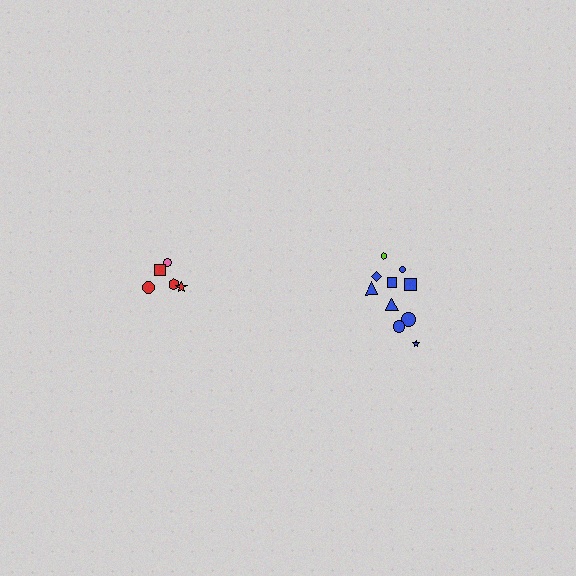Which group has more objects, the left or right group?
The right group.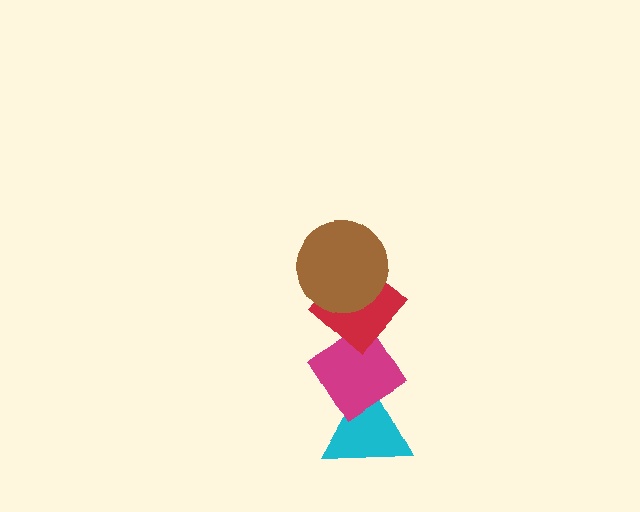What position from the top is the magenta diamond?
The magenta diamond is 3rd from the top.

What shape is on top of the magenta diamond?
The red diamond is on top of the magenta diamond.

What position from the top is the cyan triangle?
The cyan triangle is 4th from the top.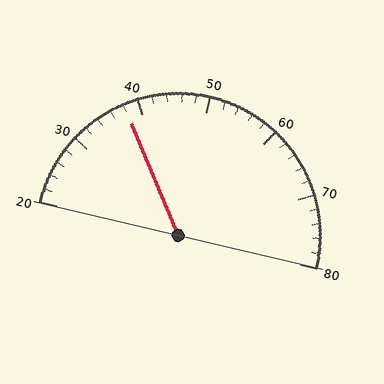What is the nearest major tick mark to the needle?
The nearest major tick mark is 40.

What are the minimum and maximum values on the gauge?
The gauge ranges from 20 to 80.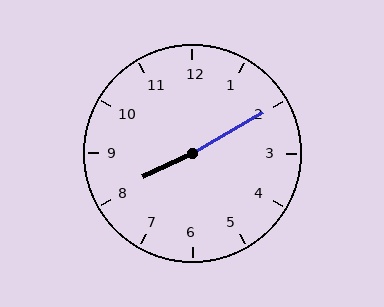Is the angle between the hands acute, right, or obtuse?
It is obtuse.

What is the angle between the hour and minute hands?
Approximately 175 degrees.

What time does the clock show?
8:10.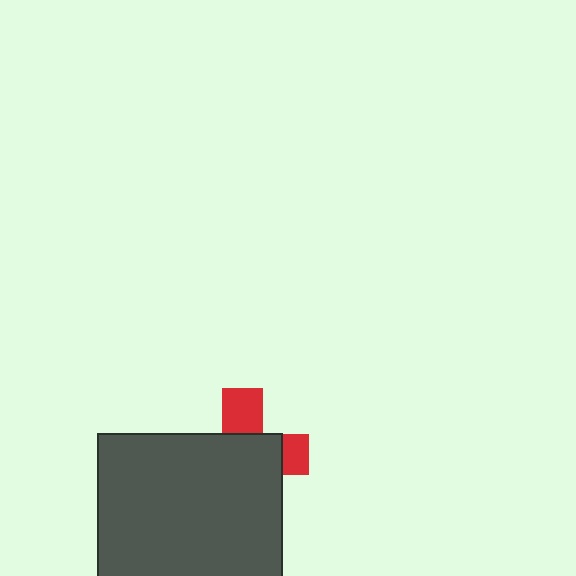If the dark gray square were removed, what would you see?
You would see the complete red cross.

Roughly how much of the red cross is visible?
A small part of it is visible (roughly 32%).